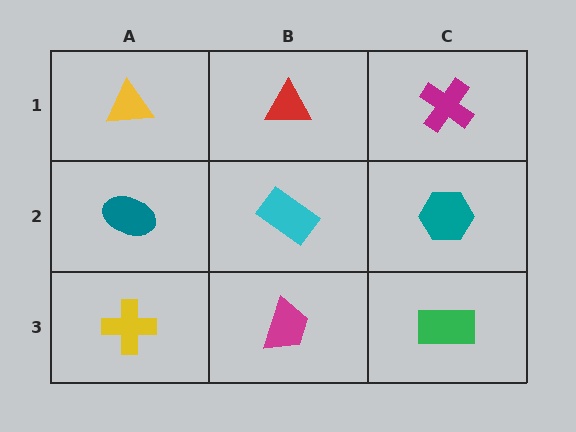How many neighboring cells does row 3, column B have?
3.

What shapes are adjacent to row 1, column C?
A teal hexagon (row 2, column C), a red triangle (row 1, column B).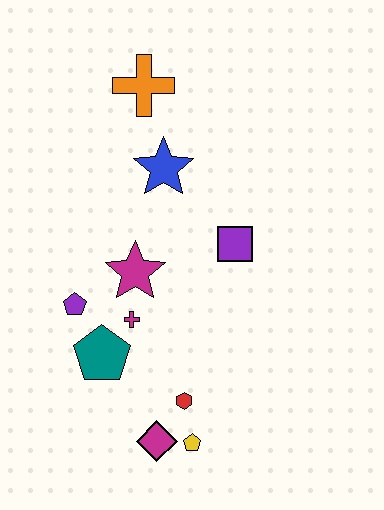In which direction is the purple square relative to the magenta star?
The purple square is to the right of the magenta star.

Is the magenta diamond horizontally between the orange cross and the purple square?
Yes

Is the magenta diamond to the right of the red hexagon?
No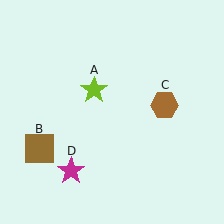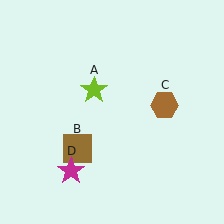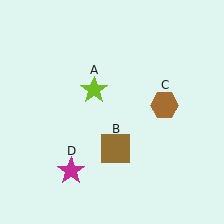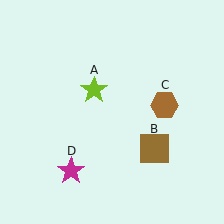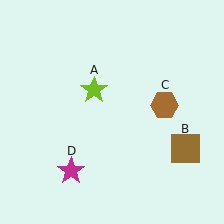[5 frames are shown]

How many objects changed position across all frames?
1 object changed position: brown square (object B).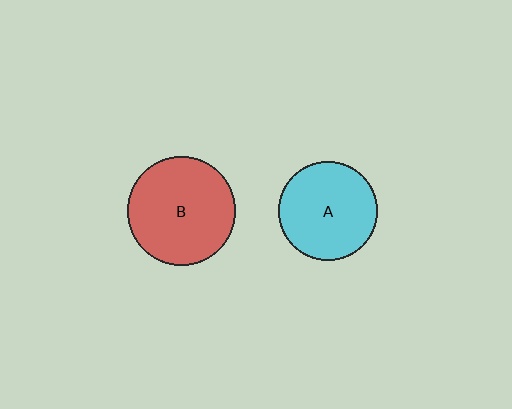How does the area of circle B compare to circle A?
Approximately 1.2 times.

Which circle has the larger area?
Circle B (red).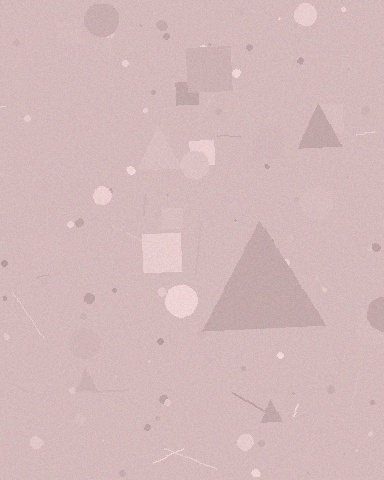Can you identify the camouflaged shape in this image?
The camouflaged shape is a triangle.